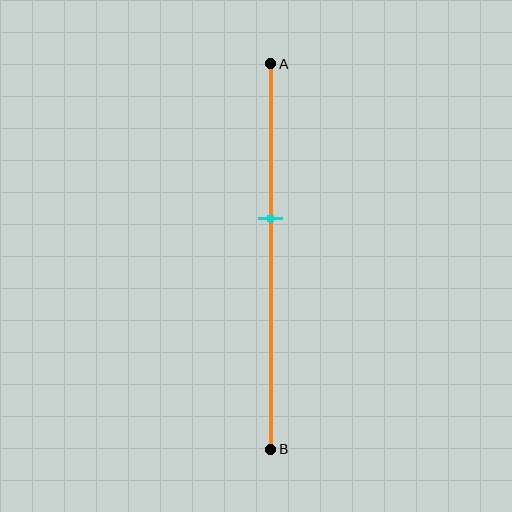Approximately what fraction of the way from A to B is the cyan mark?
The cyan mark is approximately 40% of the way from A to B.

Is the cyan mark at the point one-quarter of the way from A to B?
No, the mark is at about 40% from A, not at the 25% one-quarter point.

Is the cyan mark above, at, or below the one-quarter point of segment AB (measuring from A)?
The cyan mark is below the one-quarter point of segment AB.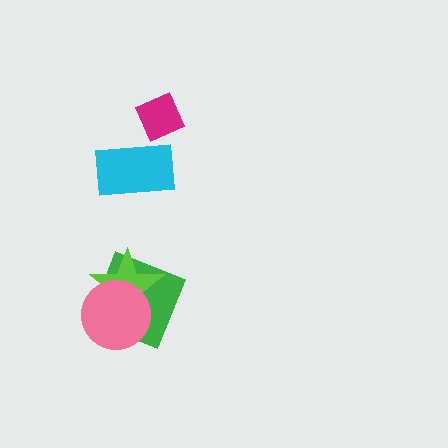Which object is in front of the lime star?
The pink circle is in front of the lime star.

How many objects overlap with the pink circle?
2 objects overlap with the pink circle.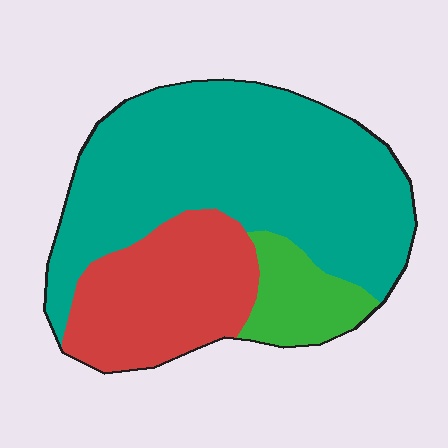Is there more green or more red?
Red.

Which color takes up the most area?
Teal, at roughly 60%.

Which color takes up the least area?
Green, at roughly 10%.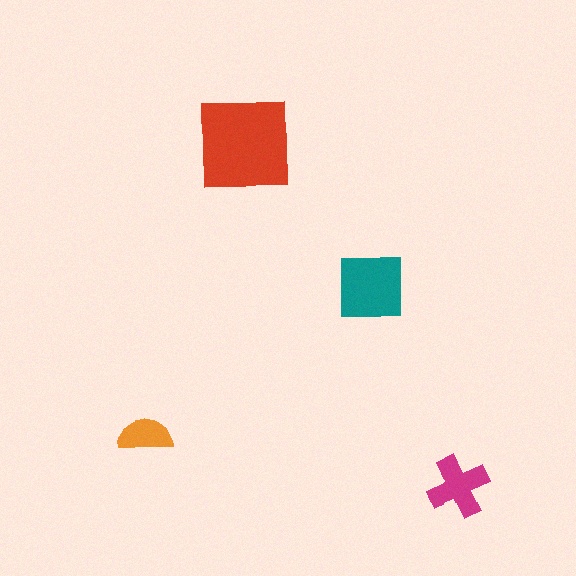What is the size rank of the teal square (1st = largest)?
2nd.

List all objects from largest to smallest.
The red square, the teal square, the magenta cross, the orange semicircle.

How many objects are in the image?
There are 4 objects in the image.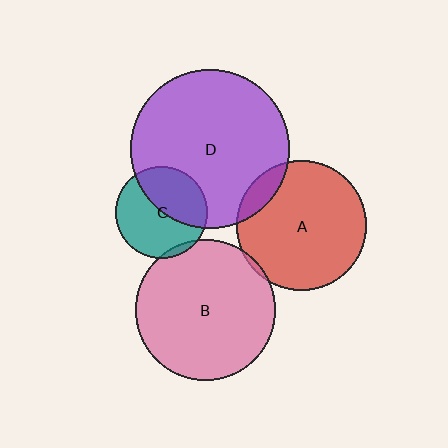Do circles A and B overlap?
Yes.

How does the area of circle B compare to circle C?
Approximately 2.3 times.